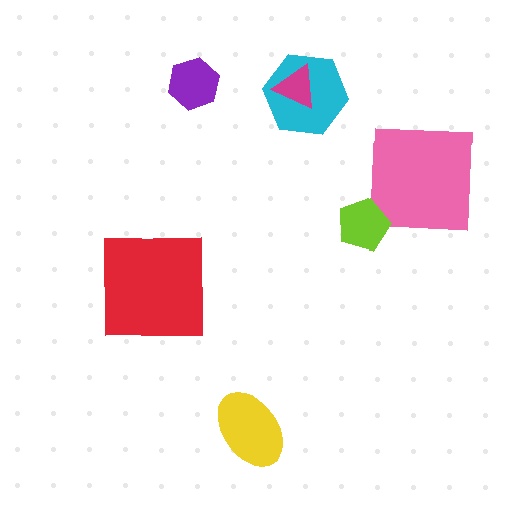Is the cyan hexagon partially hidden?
Yes, it is partially covered by another shape.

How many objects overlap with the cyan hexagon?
1 object overlaps with the cyan hexagon.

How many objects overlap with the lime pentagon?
0 objects overlap with the lime pentagon.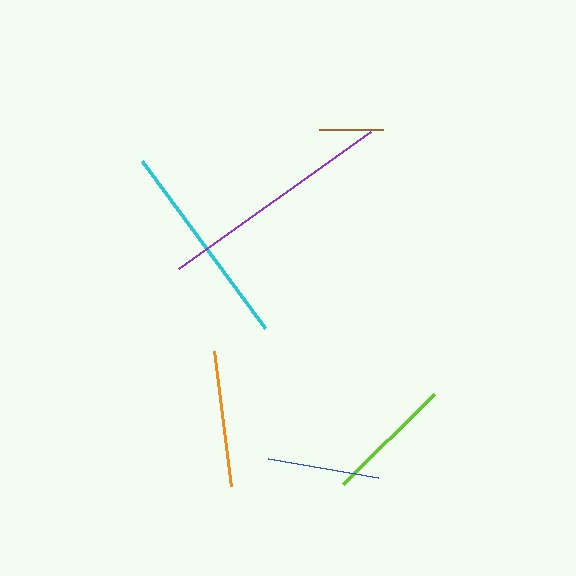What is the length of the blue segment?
The blue segment is approximately 111 pixels long.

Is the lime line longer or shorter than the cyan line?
The cyan line is longer than the lime line.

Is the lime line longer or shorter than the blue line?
The lime line is longer than the blue line.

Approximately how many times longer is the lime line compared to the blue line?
The lime line is approximately 1.2 times the length of the blue line.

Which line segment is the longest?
The purple line is the longest at approximately 237 pixels.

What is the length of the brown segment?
The brown segment is approximately 64 pixels long.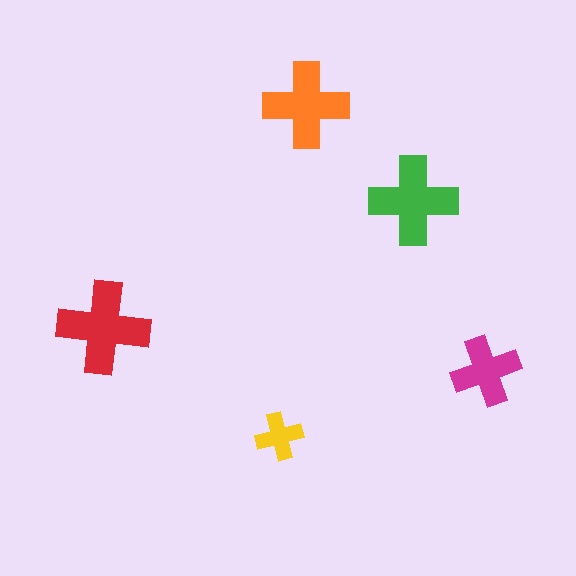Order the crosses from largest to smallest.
the red one, the green one, the orange one, the magenta one, the yellow one.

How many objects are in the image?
There are 5 objects in the image.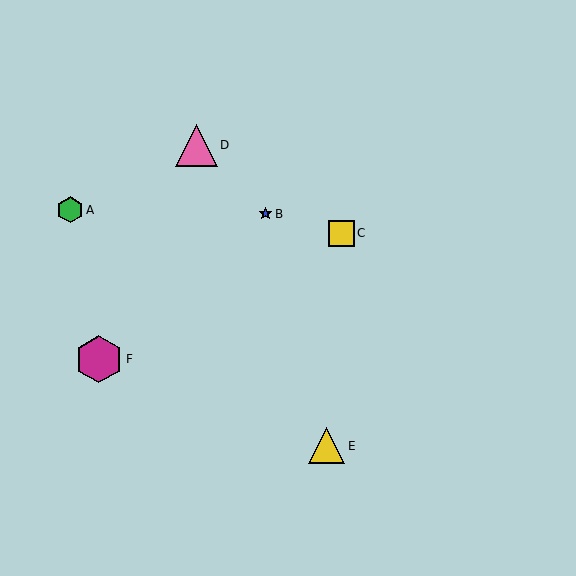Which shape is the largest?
The magenta hexagon (labeled F) is the largest.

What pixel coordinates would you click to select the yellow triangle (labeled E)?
Click at (327, 446) to select the yellow triangle E.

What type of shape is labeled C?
Shape C is a yellow square.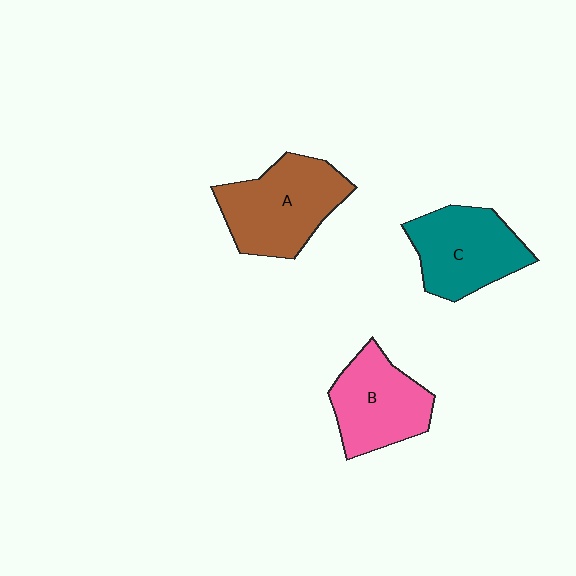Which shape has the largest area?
Shape A (brown).